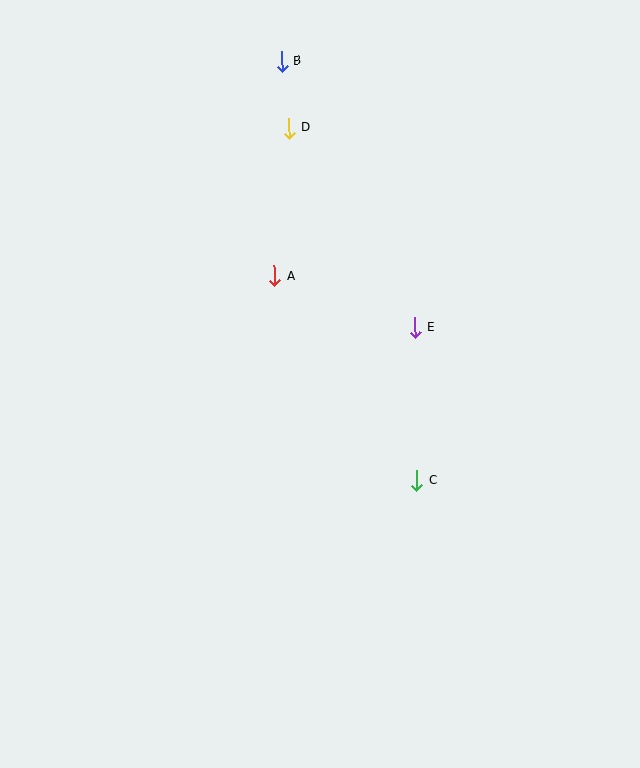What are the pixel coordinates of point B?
Point B is at (281, 61).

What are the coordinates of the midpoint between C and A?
The midpoint between C and A is at (346, 378).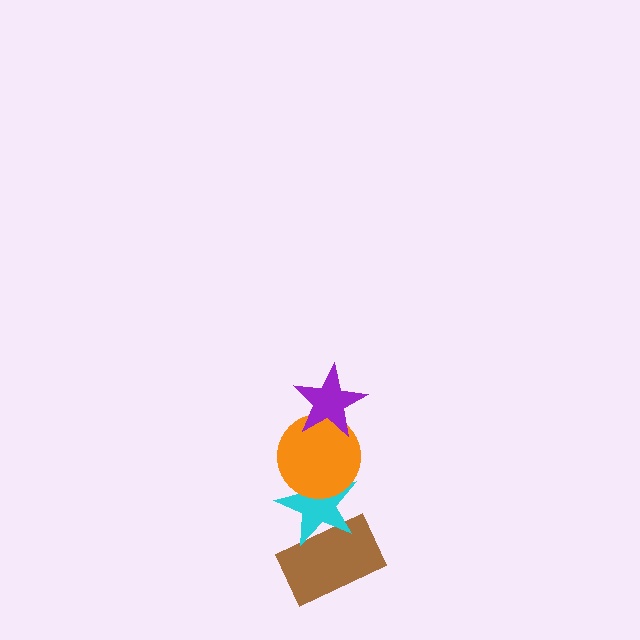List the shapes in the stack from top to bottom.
From top to bottom: the purple star, the orange circle, the cyan star, the brown rectangle.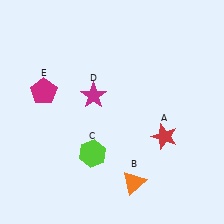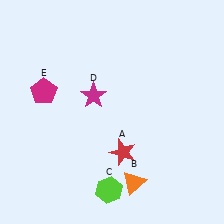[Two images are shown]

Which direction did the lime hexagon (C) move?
The lime hexagon (C) moved down.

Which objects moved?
The objects that moved are: the red star (A), the lime hexagon (C).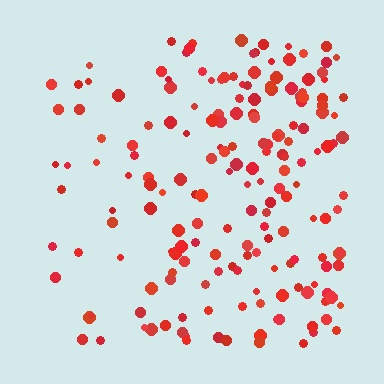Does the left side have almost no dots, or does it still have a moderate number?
Still a moderate number, just noticeably fewer than the right.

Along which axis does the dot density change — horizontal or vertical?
Horizontal.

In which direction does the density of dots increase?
From left to right, with the right side densest.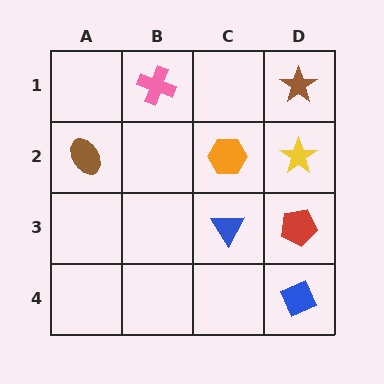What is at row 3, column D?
A red pentagon.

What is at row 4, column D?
A blue diamond.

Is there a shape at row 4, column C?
No, that cell is empty.